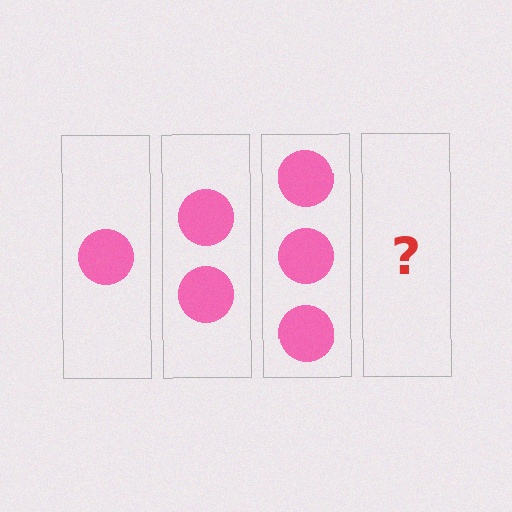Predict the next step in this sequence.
The next step is 4 circles.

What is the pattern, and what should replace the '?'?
The pattern is that each step adds one more circle. The '?' should be 4 circles.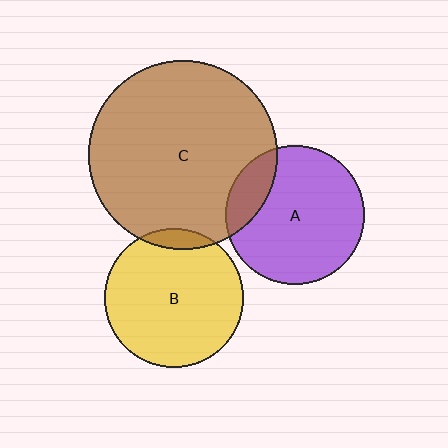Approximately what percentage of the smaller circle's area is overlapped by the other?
Approximately 5%.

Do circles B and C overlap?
Yes.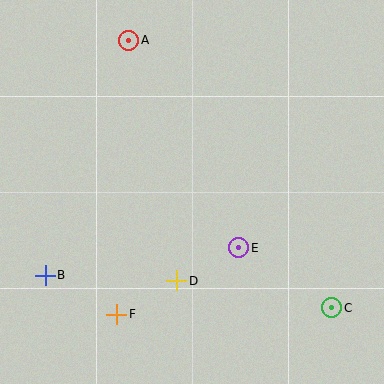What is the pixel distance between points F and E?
The distance between F and E is 139 pixels.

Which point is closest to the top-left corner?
Point A is closest to the top-left corner.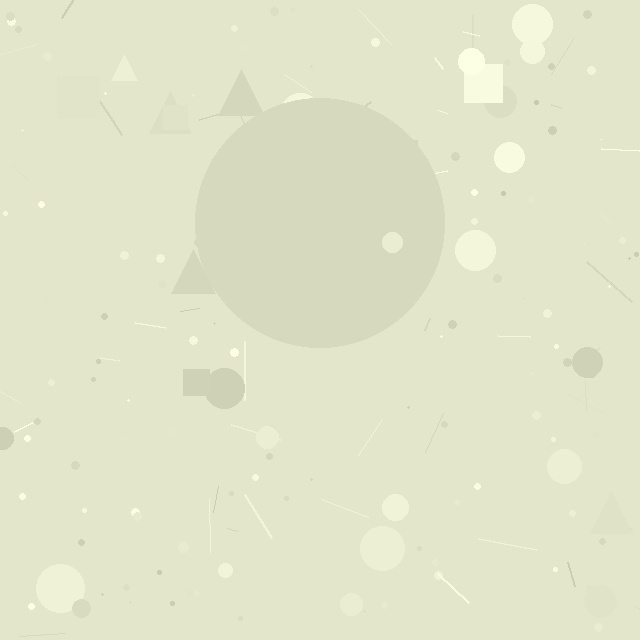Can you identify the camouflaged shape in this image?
The camouflaged shape is a circle.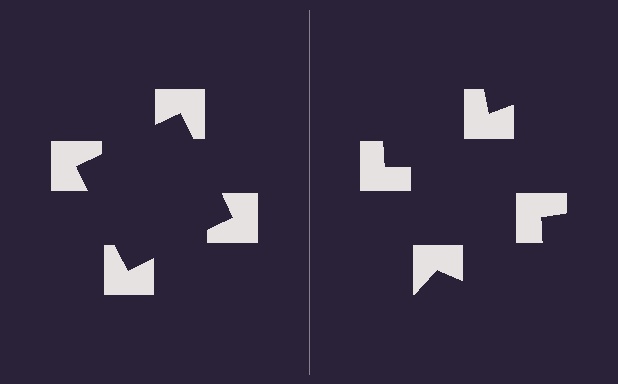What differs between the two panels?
The notched squares are positioned identically on both sides; only the wedge orientations differ. On the left they align to a square; on the right they are misaligned.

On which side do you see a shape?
An illusory square appears on the left side. On the right side the wedge cuts are rotated, so no coherent shape forms.